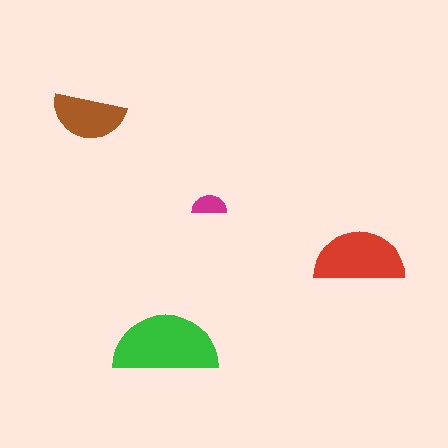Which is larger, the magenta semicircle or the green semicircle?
The green one.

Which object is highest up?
The brown semicircle is topmost.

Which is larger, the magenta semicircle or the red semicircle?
The red one.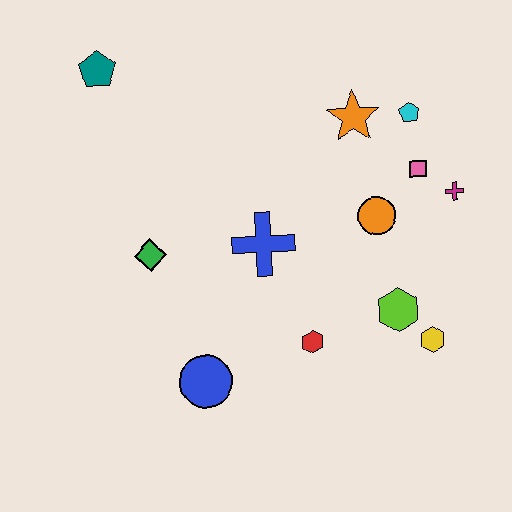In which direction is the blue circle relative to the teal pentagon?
The blue circle is below the teal pentagon.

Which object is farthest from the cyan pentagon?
The blue circle is farthest from the cyan pentagon.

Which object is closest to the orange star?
The cyan pentagon is closest to the orange star.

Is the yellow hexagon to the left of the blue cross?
No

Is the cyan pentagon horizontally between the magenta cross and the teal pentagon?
Yes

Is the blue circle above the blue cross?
No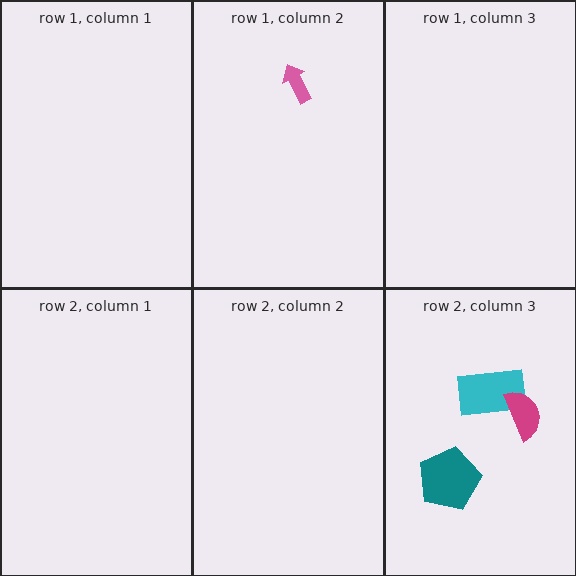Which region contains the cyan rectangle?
The row 2, column 3 region.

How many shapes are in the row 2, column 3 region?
3.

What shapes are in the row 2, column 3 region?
The cyan rectangle, the teal pentagon, the magenta semicircle.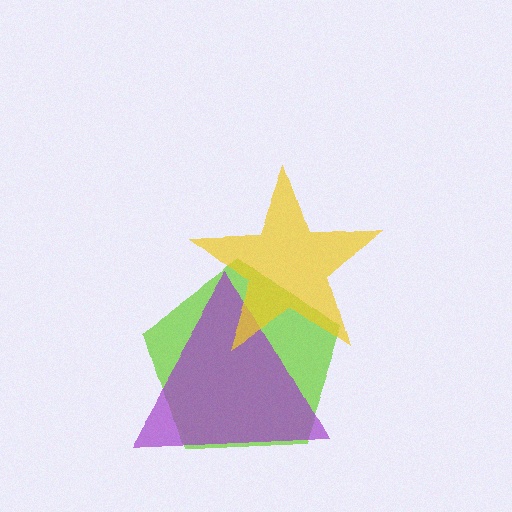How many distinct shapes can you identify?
There are 3 distinct shapes: a lime pentagon, a purple triangle, a yellow star.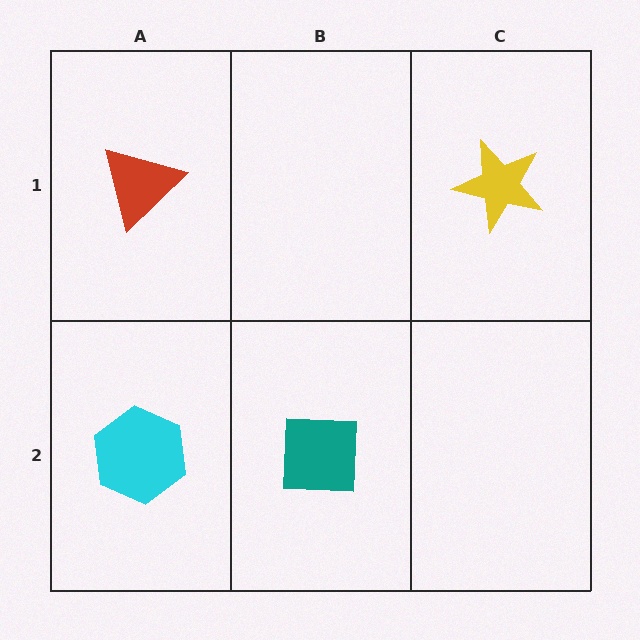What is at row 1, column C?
A yellow star.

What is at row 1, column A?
A red triangle.